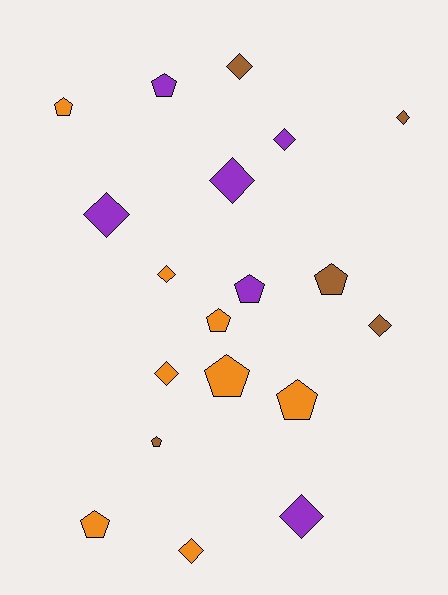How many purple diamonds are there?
There are 4 purple diamonds.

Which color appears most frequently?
Orange, with 8 objects.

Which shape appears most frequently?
Diamond, with 10 objects.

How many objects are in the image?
There are 19 objects.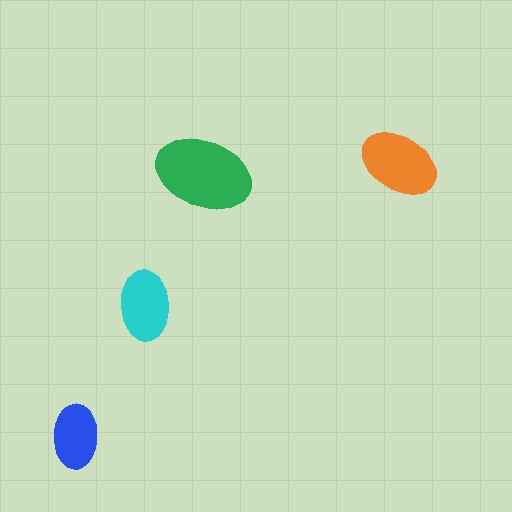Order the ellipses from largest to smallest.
the green one, the orange one, the cyan one, the blue one.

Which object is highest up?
The orange ellipse is topmost.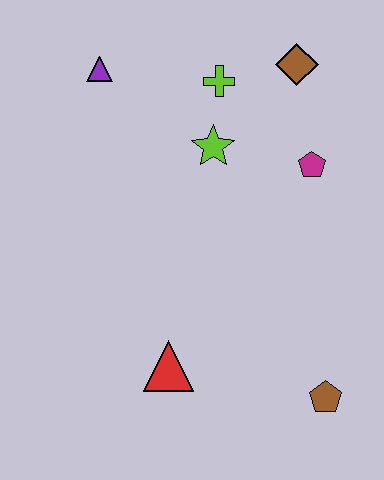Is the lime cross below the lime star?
No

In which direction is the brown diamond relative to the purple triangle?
The brown diamond is to the right of the purple triangle.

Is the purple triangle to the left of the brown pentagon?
Yes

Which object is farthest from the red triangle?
The brown diamond is farthest from the red triangle.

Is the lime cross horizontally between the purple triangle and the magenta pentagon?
Yes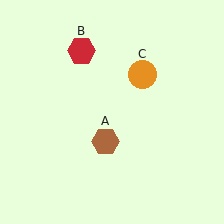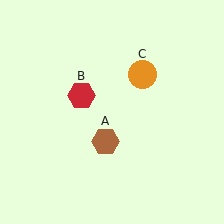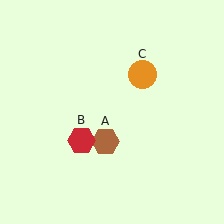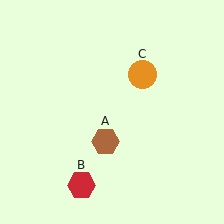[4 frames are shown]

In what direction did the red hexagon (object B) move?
The red hexagon (object B) moved down.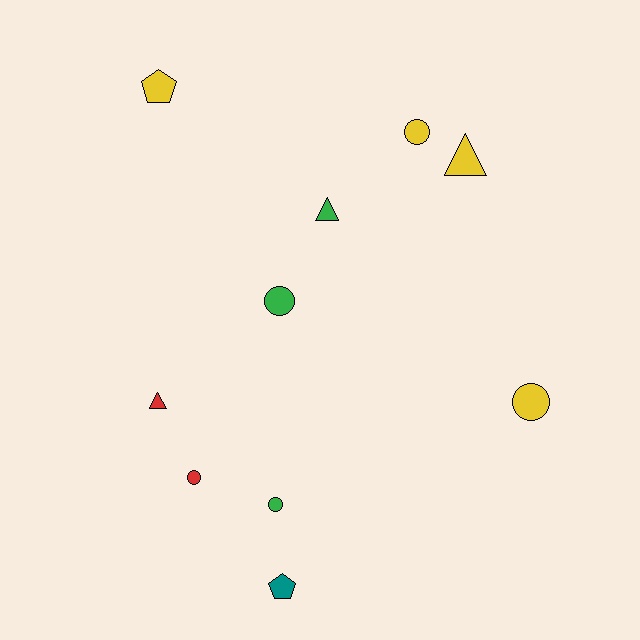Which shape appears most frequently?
Circle, with 5 objects.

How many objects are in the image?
There are 10 objects.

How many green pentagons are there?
There are no green pentagons.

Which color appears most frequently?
Yellow, with 4 objects.